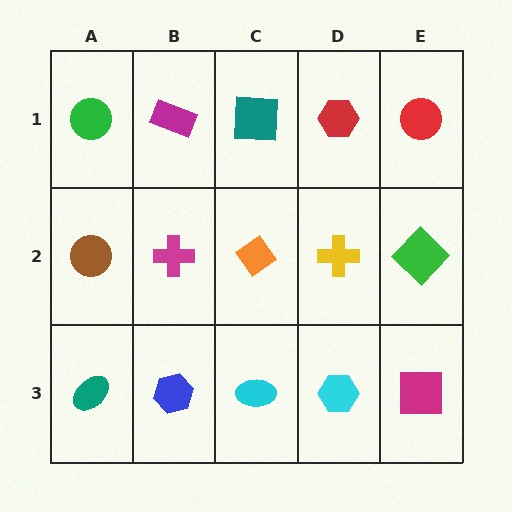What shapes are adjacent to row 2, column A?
A green circle (row 1, column A), a teal ellipse (row 3, column A), a magenta cross (row 2, column B).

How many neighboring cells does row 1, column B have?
3.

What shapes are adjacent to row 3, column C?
An orange diamond (row 2, column C), a blue hexagon (row 3, column B), a cyan hexagon (row 3, column D).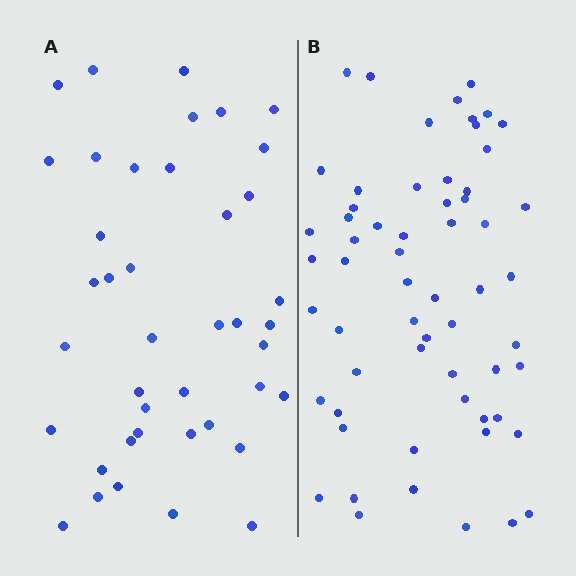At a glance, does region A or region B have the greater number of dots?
Region B (the right region) has more dots.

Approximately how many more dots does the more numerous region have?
Region B has approximately 20 more dots than region A.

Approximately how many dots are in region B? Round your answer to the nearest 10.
About 60 dots.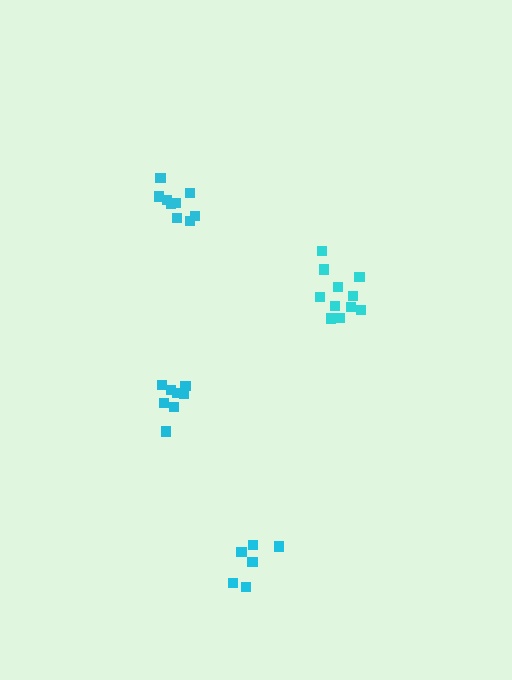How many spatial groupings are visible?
There are 4 spatial groupings.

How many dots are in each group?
Group 1: 9 dots, Group 2: 11 dots, Group 3: 6 dots, Group 4: 8 dots (34 total).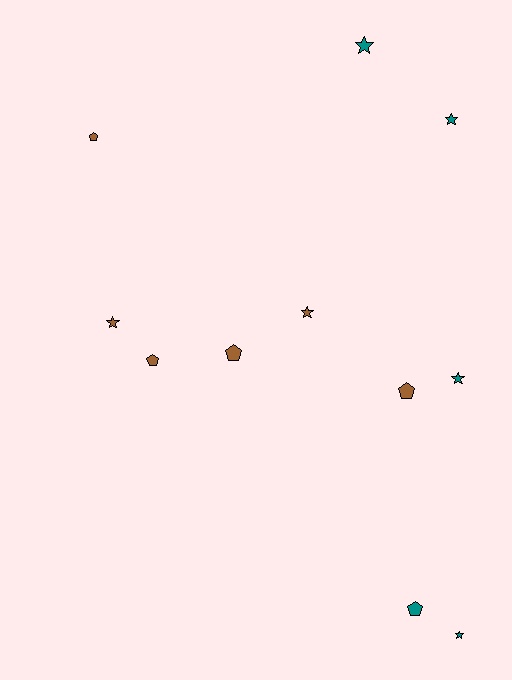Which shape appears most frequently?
Star, with 6 objects.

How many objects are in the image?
There are 11 objects.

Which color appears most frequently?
Brown, with 6 objects.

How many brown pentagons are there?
There are 4 brown pentagons.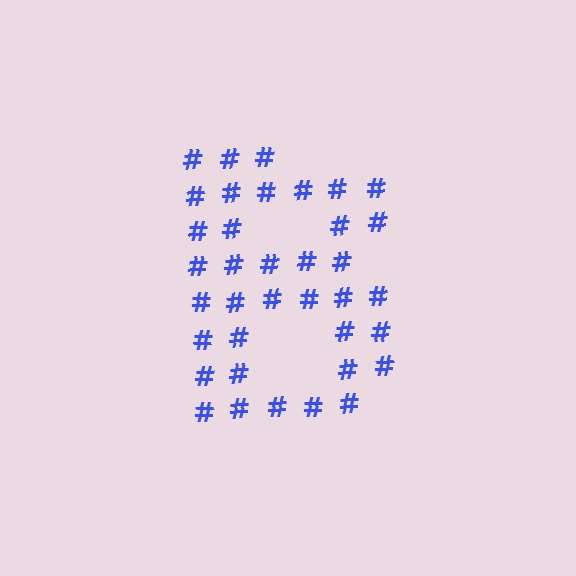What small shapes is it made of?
It is made of small hash symbols.